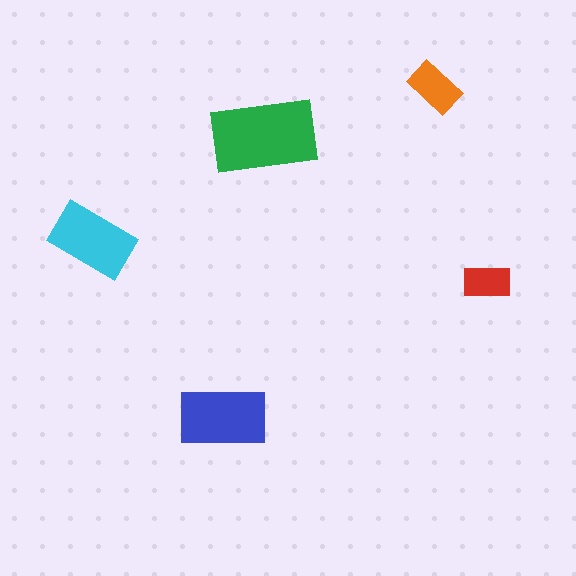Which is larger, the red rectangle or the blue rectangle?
The blue one.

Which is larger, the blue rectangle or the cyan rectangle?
The blue one.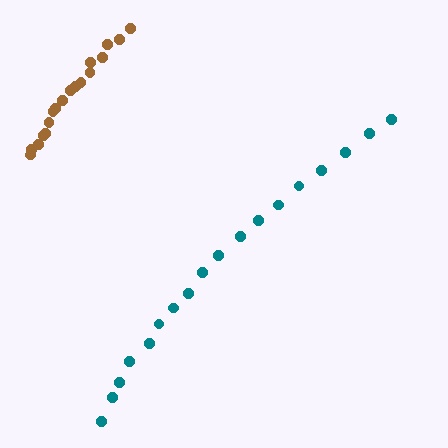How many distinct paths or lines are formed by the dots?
There are 2 distinct paths.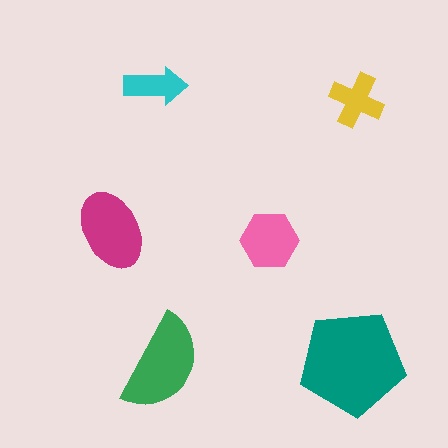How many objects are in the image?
There are 6 objects in the image.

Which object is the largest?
The teal pentagon.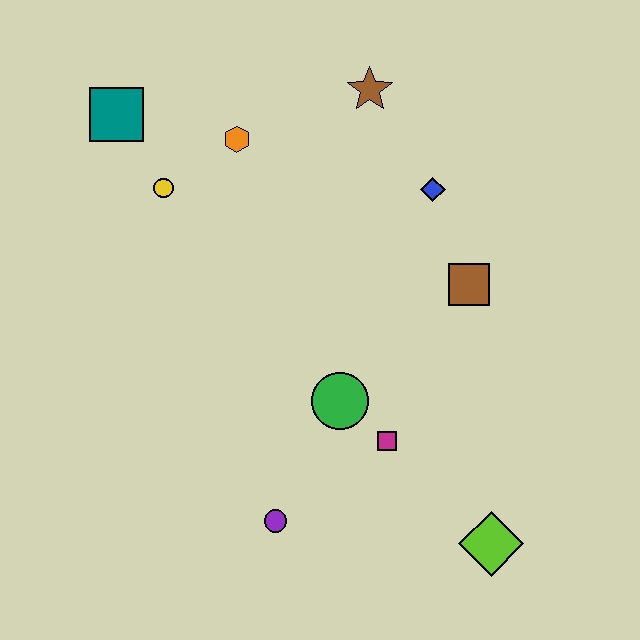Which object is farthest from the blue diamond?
The purple circle is farthest from the blue diamond.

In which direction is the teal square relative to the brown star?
The teal square is to the left of the brown star.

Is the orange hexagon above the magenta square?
Yes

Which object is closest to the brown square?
The blue diamond is closest to the brown square.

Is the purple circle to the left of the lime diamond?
Yes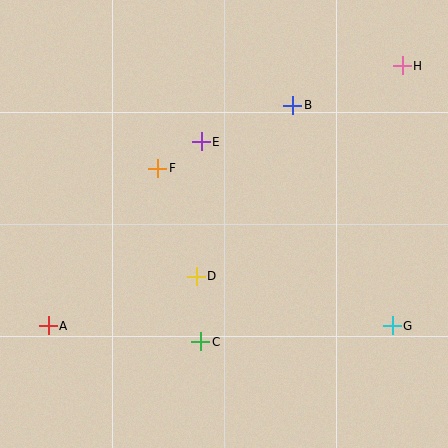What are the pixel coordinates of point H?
Point H is at (402, 66).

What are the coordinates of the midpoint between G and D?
The midpoint between G and D is at (294, 301).